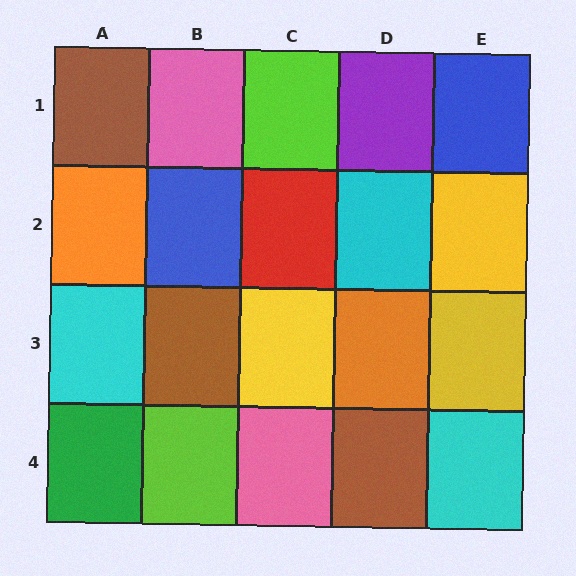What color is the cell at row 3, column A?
Cyan.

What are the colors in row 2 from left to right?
Orange, blue, red, cyan, yellow.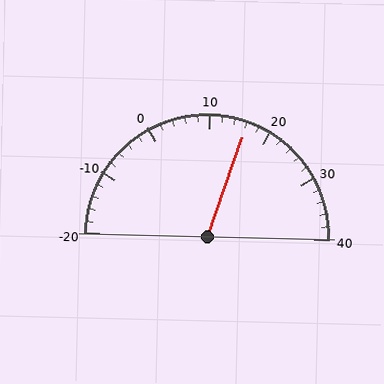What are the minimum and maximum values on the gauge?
The gauge ranges from -20 to 40.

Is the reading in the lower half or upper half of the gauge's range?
The reading is in the upper half of the range (-20 to 40).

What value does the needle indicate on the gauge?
The needle indicates approximately 16.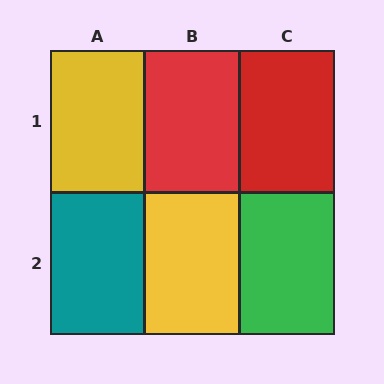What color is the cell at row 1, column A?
Yellow.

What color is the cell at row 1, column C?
Red.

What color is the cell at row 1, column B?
Red.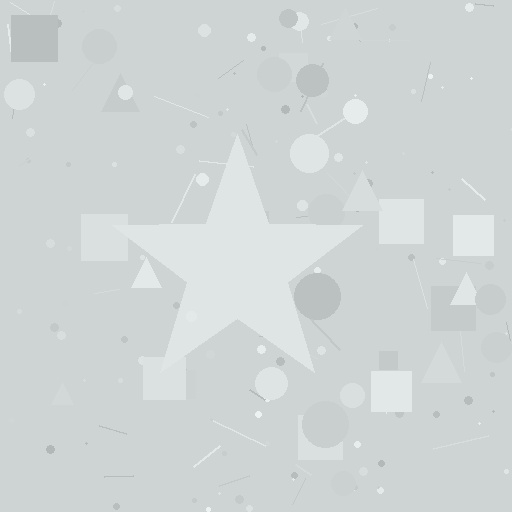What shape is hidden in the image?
A star is hidden in the image.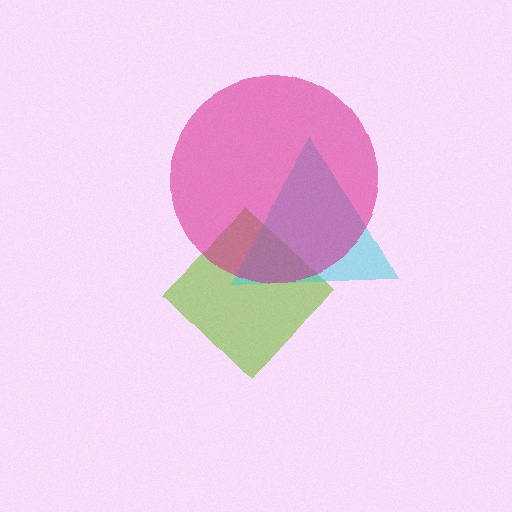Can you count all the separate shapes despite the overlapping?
Yes, there are 3 separate shapes.